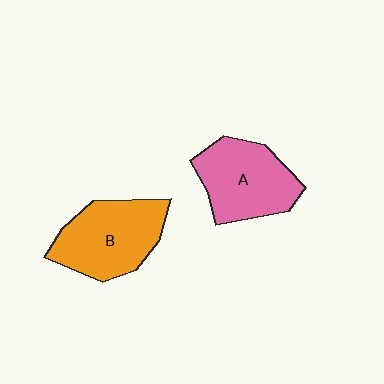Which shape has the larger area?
Shape B (orange).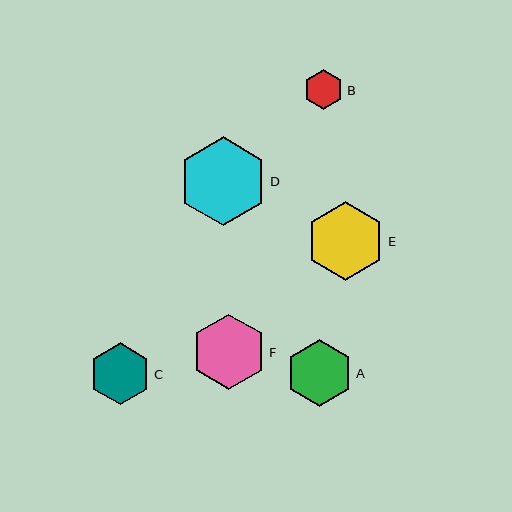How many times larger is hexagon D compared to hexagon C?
Hexagon D is approximately 1.4 times the size of hexagon C.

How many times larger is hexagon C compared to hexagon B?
Hexagon C is approximately 1.6 times the size of hexagon B.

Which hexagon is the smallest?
Hexagon B is the smallest with a size of approximately 40 pixels.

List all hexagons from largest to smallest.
From largest to smallest: D, E, F, A, C, B.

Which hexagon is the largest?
Hexagon D is the largest with a size of approximately 88 pixels.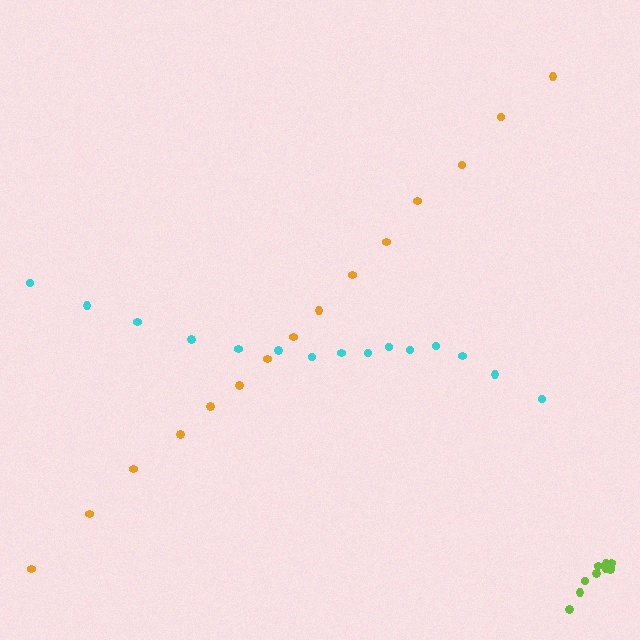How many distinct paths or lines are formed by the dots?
There are 3 distinct paths.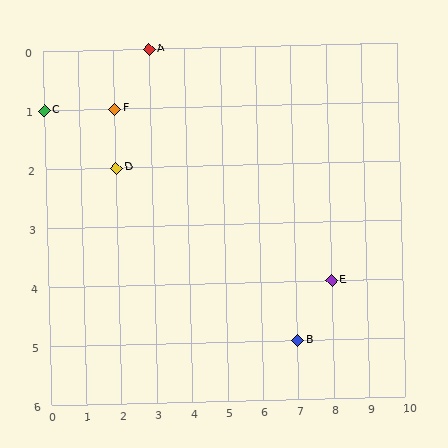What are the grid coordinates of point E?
Point E is at grid coordinates (8, 4).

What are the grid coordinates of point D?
Point D is at grid coordinates (2, 2).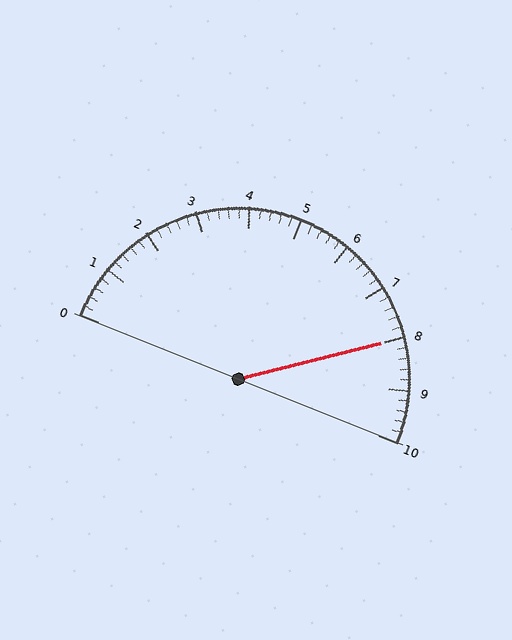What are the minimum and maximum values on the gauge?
The gauge ranges from 0 to 10.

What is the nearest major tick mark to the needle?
The nearest major tick mark is 8.